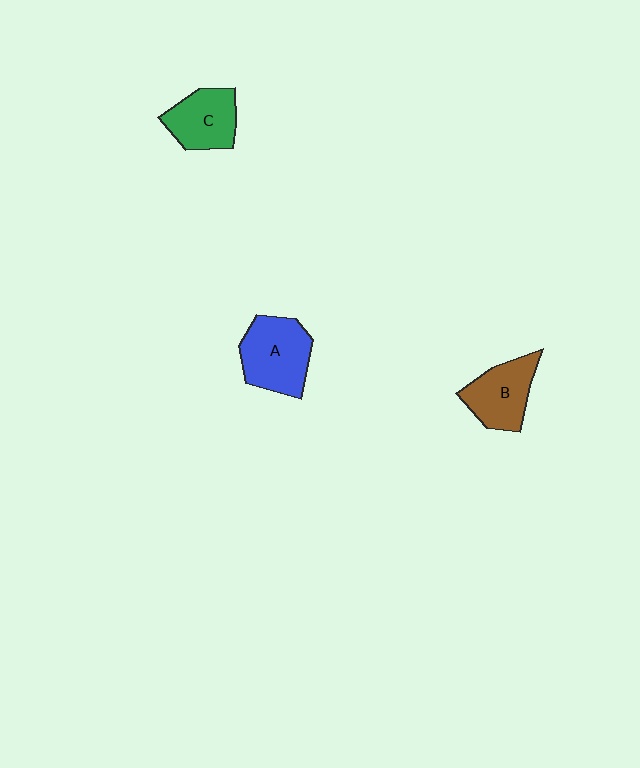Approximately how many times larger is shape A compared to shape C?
Approximately 1.3 times.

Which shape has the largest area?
Shape A (blue).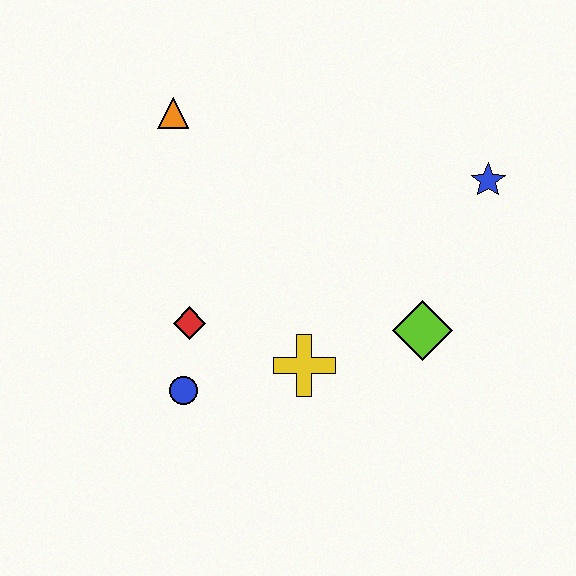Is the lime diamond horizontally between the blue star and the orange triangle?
Yes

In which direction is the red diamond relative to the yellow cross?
The red diamond is to the left of the yellow cross.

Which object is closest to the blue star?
The lime diamond is closest to the blue star.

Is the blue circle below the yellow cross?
Yes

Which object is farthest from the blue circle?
The blue star is farthest from the blue circle.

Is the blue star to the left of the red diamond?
No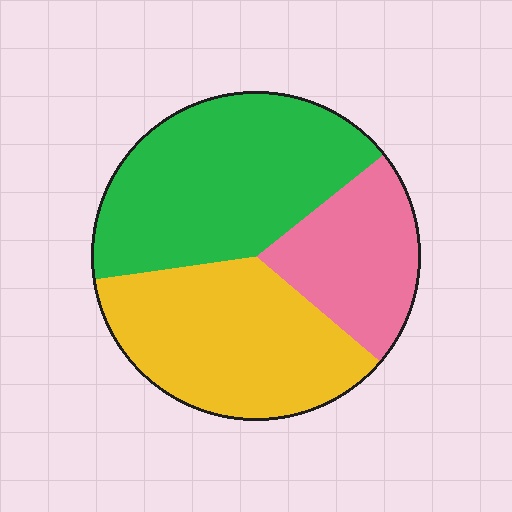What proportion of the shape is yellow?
Yellow takes up about three eighths (3/8) of the shape.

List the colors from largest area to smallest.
From largest to smallest: green, yellow, pink.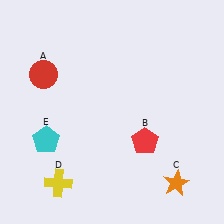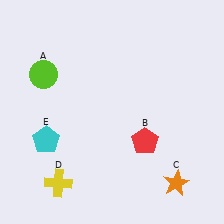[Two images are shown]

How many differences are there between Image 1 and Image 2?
There is 1 difference between the two images.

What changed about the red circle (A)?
In Image 1, A is red. In Image 2, it changed to lime.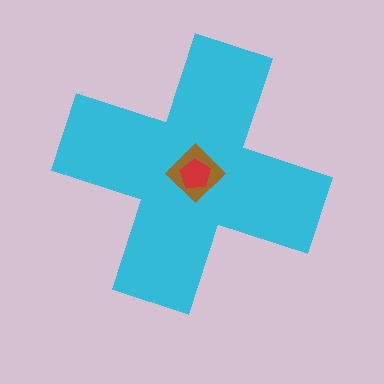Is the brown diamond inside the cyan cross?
Yes.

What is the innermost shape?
The red pentagon.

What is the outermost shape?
The cyan cross.